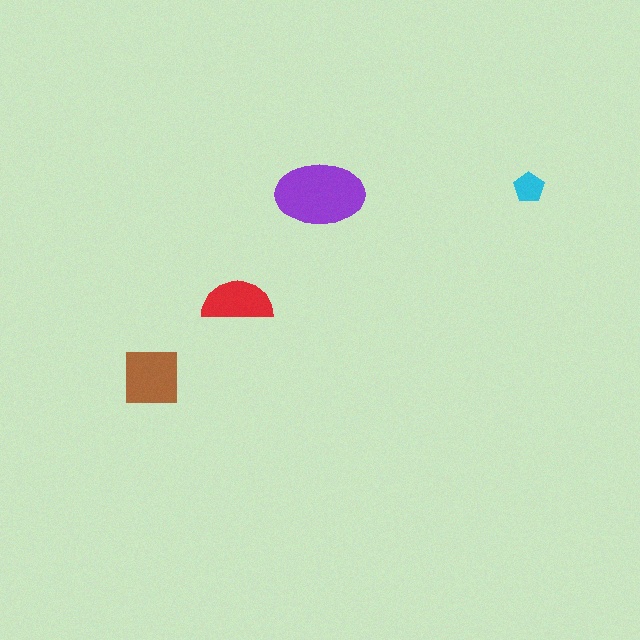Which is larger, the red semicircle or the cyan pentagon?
The red semicircle.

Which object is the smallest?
The cyan pentagon.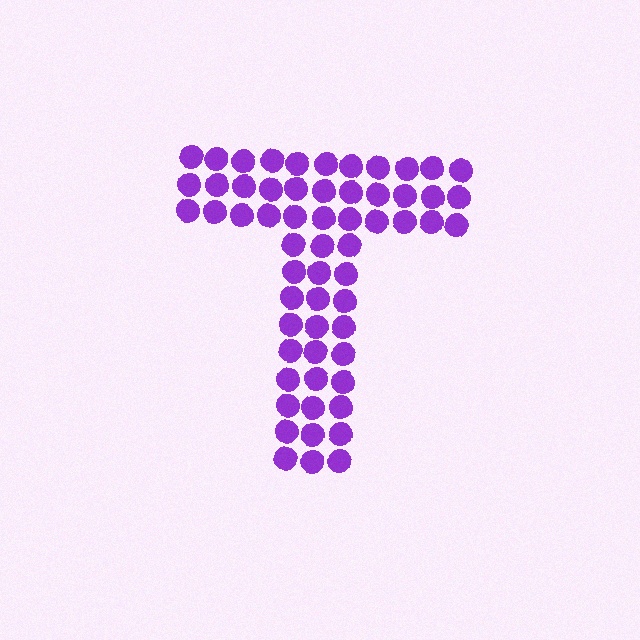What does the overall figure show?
The overall figure shows the letter T.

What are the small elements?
The small elements are circles.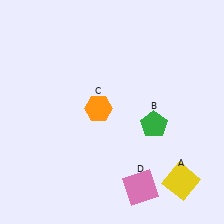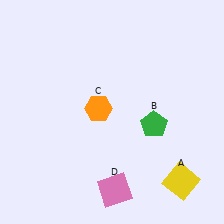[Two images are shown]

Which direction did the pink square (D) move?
The pink square (D) moved left.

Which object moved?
The pink square (D) moved left.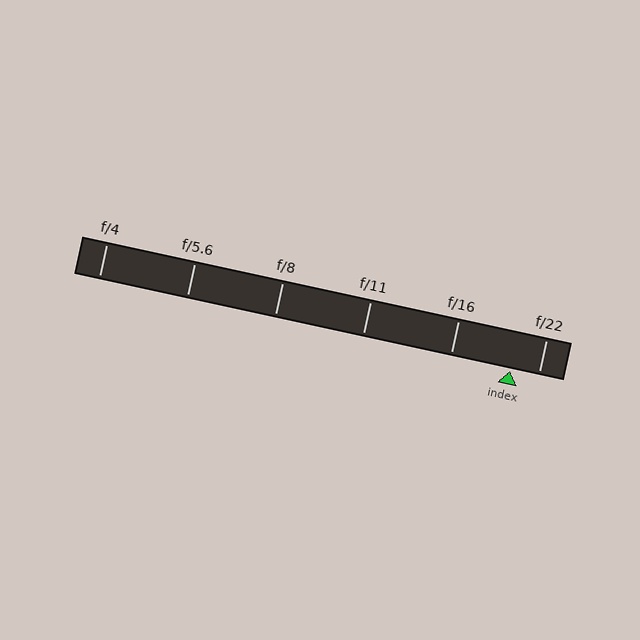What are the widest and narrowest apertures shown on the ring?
The widest aperture shown is f/4 and the narrowest is f/22.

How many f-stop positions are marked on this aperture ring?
There are 6 f-stop positions marked.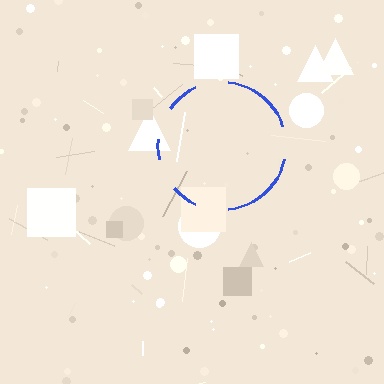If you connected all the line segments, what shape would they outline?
They would outline a circle.